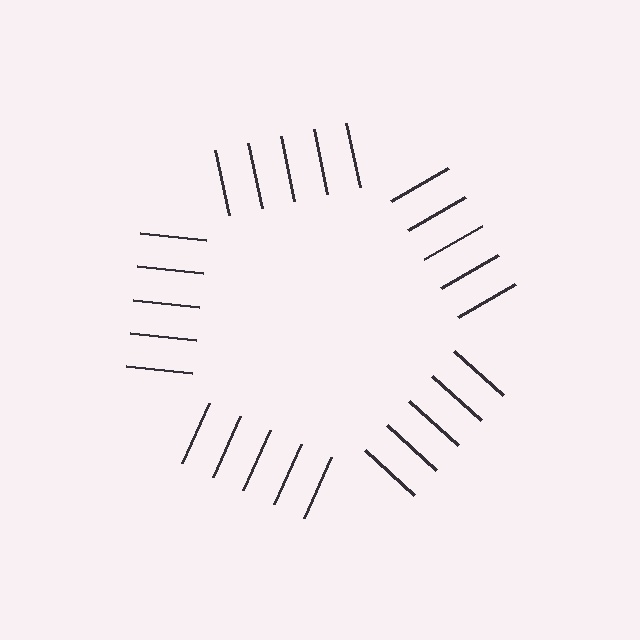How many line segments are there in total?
25 — 5 along each of the 5 edges.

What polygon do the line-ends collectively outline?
An illusory pentagon — the line segments terminate on its edges but no continuous stroke is drawn.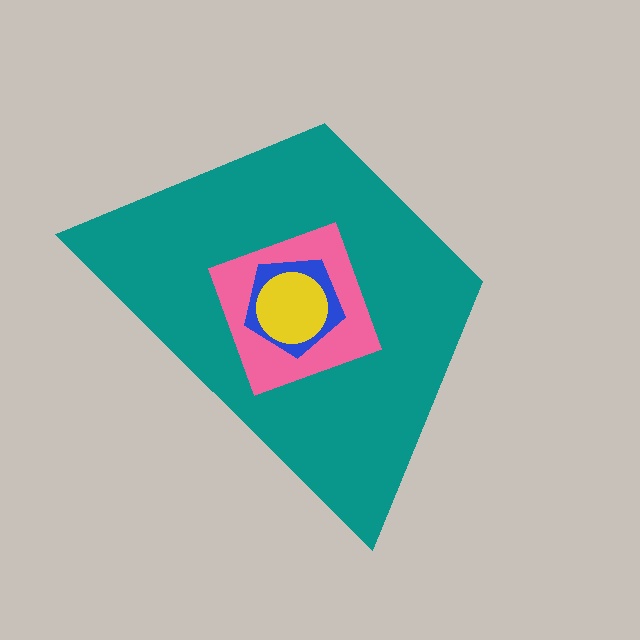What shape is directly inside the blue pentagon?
The yellow circle.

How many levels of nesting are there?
4.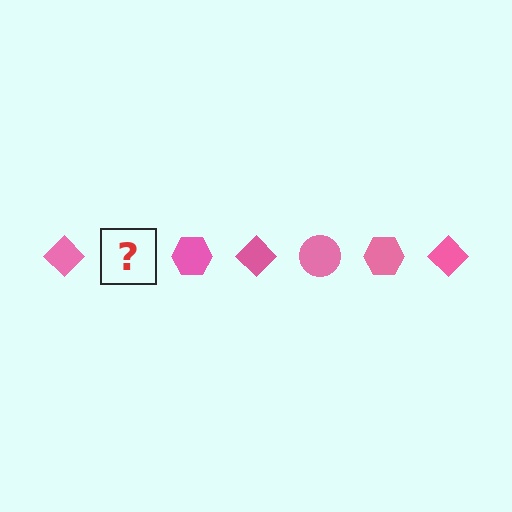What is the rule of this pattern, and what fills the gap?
The rule is that the pattern cycles through diamond, circle, hexagon shapes in pink. The gap should be filled with a pink circle.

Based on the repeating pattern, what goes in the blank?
The blank should be a pink circle.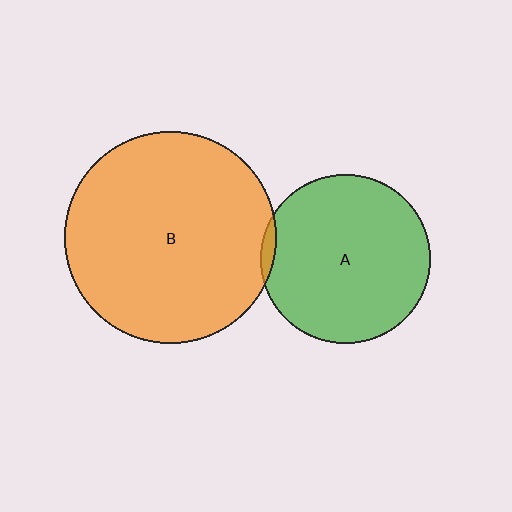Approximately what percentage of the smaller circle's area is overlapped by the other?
Approximately 5%.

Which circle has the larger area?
Circle B (orange).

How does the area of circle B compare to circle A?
Approximately 1.6 times.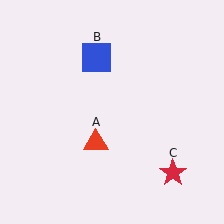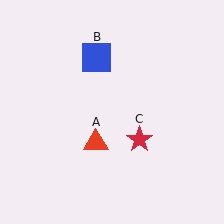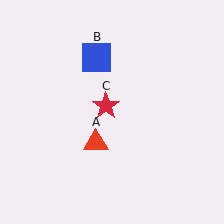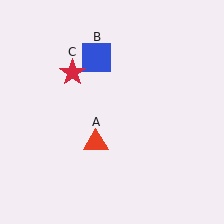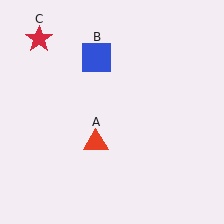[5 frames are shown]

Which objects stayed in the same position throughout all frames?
Red triangle (object A) and blue square (object B) remained stationary.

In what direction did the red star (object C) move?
The red star (object C) moved up and to the left.